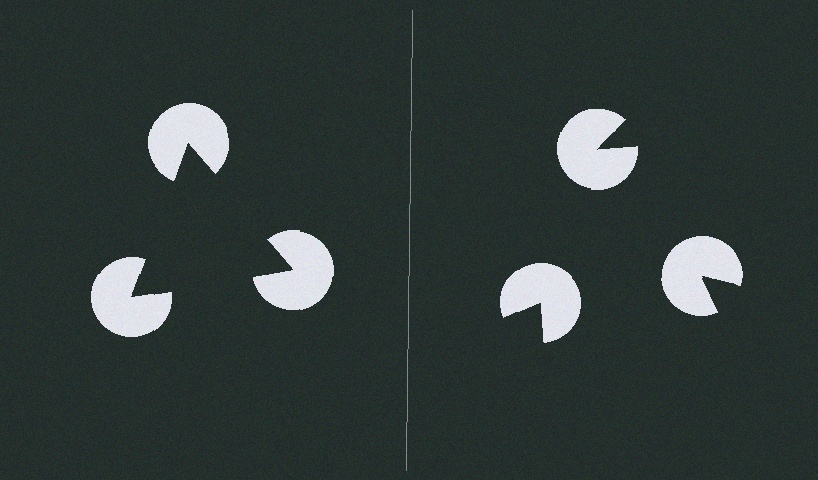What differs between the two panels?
The pac-man discs are positioned identically on both sides; only the wedge orientations differ. On the left they align to a triangle; on the right they are misaligned.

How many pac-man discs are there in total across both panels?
6 — 3 on each side.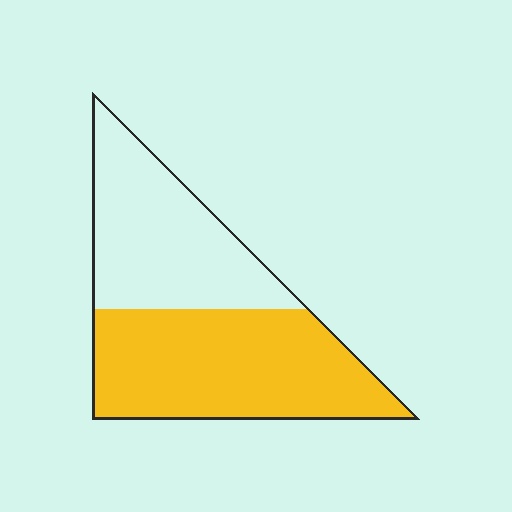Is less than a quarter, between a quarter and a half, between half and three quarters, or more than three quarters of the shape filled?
Between half and three quarters.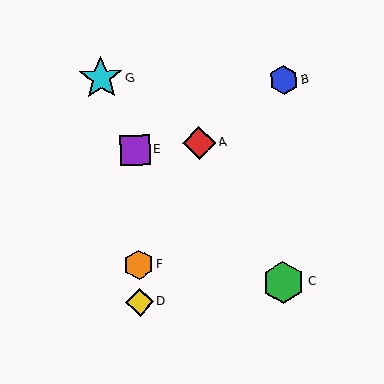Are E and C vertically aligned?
No, E is at x≈135 and C is at x≈283.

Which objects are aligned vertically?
Objects D, E, F are aligned vertically.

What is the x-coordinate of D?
Object D is at x≈140.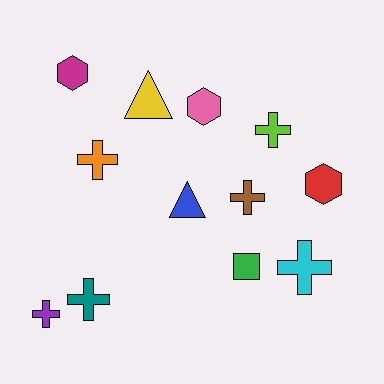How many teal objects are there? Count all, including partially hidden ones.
There is 1 teal object.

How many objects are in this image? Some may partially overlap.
There are 12 objects.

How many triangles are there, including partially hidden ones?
There are 2 triangles.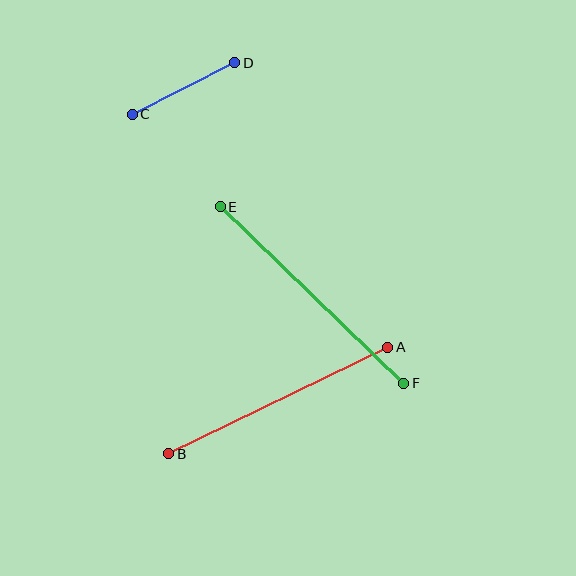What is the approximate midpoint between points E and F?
The midpoint is at approximately (312, 295) pixels.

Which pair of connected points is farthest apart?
Points E and F are farthest apart.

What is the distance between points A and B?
The distance is approximately 243 pixels.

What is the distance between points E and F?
The distance is approximately 255 pixels.